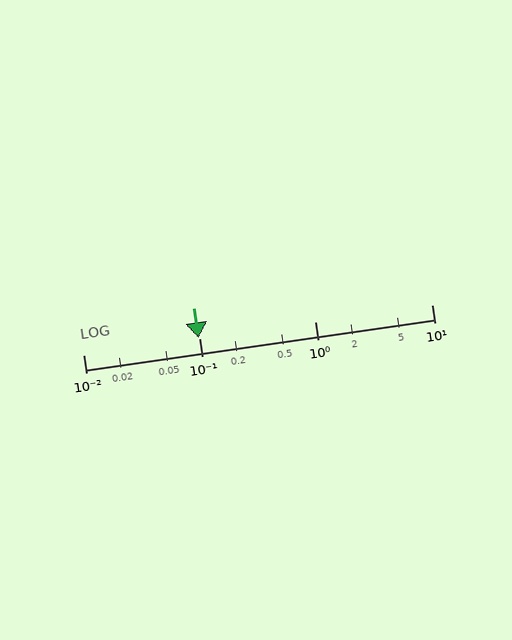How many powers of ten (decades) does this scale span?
The scale spans 3 decades, from 0.01 to 10.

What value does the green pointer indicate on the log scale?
The pointer indicates approximately 0.099.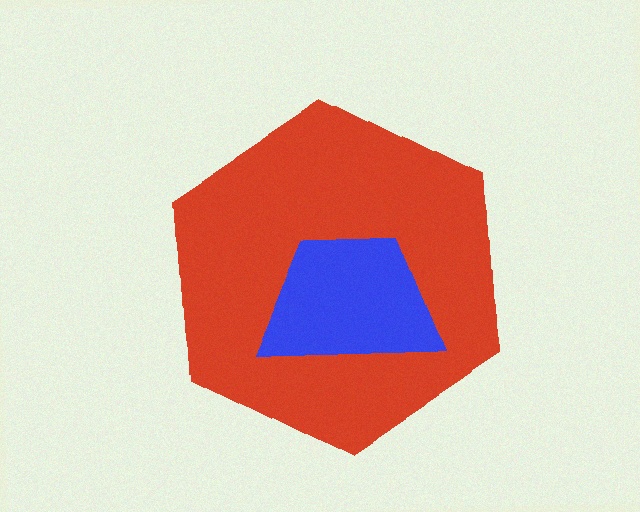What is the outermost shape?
The red hexagon.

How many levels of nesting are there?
2.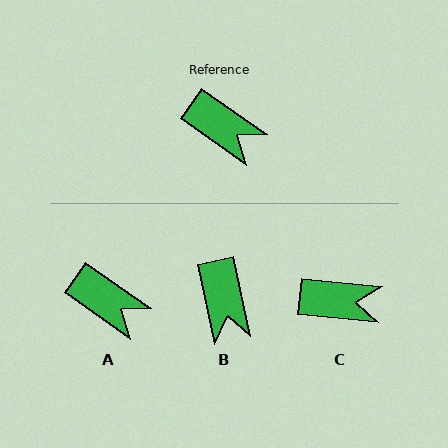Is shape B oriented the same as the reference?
No, it is off by about 43 degrees.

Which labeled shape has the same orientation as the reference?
A.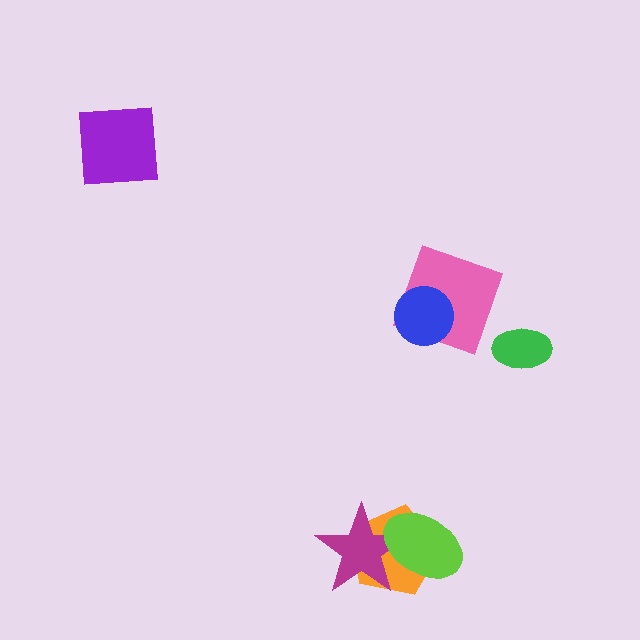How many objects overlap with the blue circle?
1 object overlaps with the blue circle.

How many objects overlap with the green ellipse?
0 objects overlap with the green ellipse.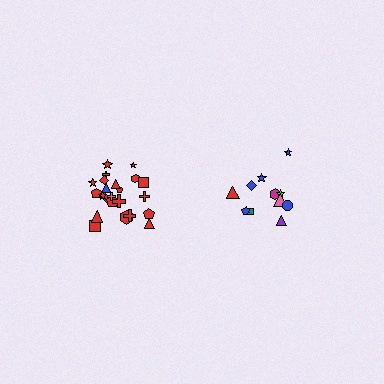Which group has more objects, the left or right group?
The left group.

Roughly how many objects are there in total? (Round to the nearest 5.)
Roughly 35 objects in total.